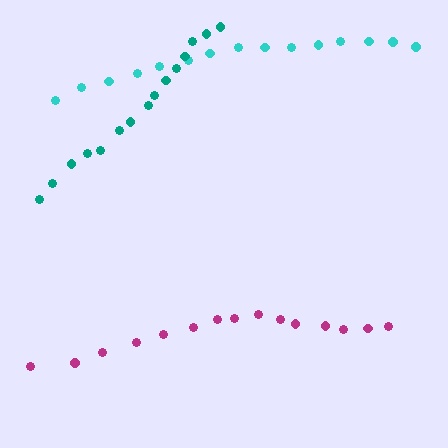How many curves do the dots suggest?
There are 3 distinct paths.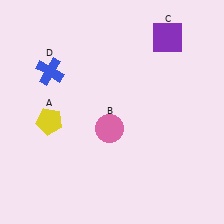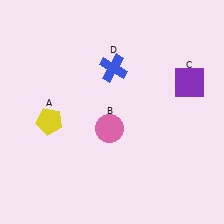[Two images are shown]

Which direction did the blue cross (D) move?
The blue cross (D) moved right.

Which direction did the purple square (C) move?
The purple square (C) moved down.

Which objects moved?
The objects that moved are: the purple square (C), the blue cross (D).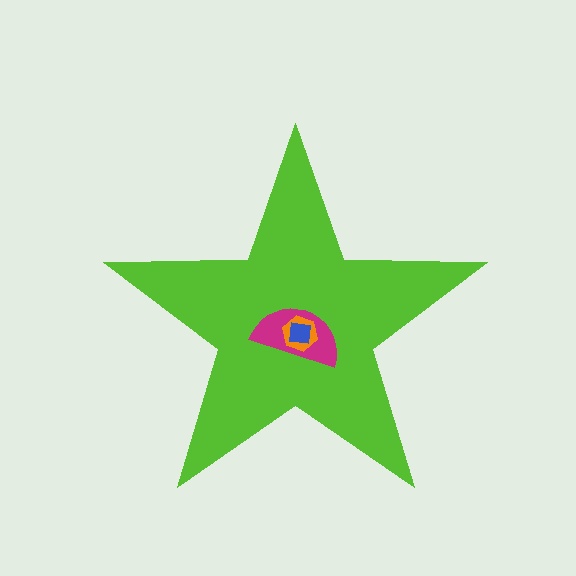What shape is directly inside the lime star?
The magenta semicircle.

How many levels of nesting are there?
4.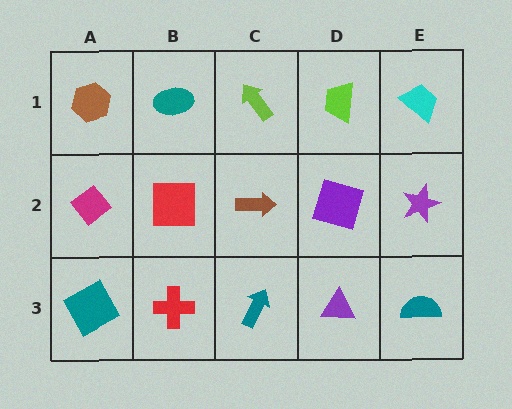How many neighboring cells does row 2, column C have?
4.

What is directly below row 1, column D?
A purple square.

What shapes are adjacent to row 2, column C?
A lime arrow (row 1, column C), a teal arrow (row 3, column C), a red square (row 2, column B), a purple square (row 2, column D).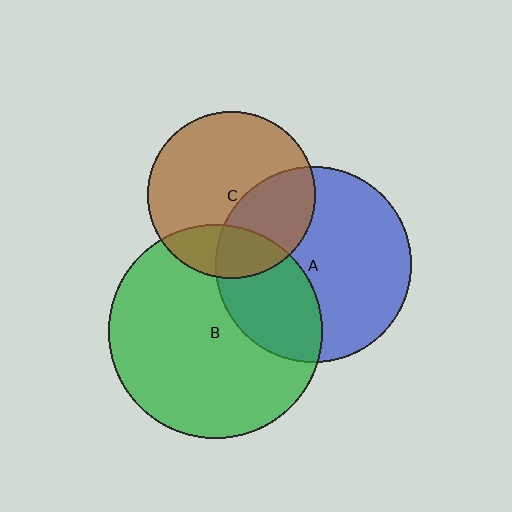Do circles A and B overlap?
Yes.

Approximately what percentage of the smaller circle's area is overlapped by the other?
Approximately 35%.